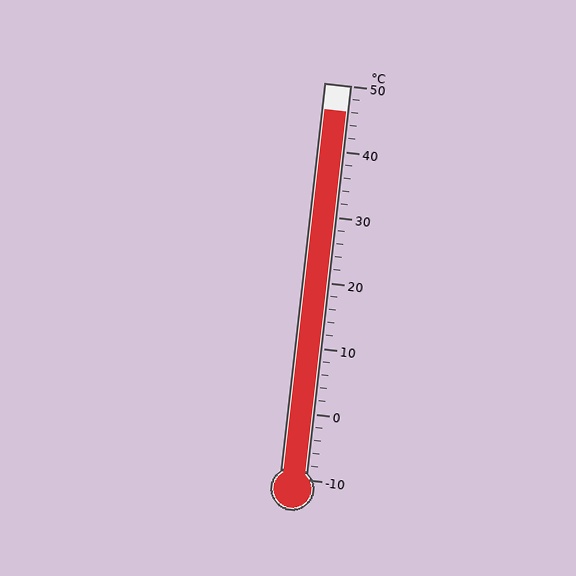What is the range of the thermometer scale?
The thermometer scale ranges from -10°C to 50°C.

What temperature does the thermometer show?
The thermometer shows approximately 46°C.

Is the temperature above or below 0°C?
The temperature is above 0°C.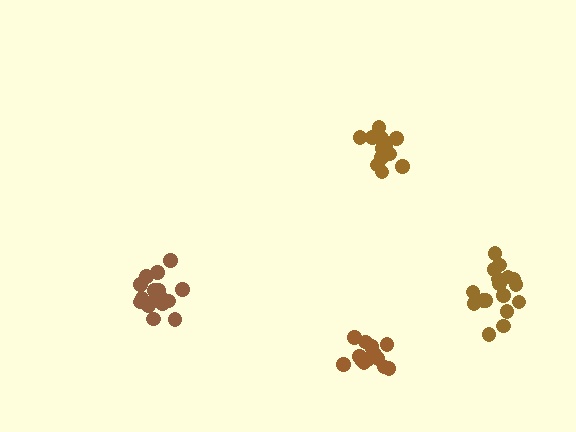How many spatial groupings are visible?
There are 4 spatial groupings.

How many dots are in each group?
Group 1: 17 dots, Group 2: 12 dots, Group 3: 17 dots, Group 4: 14 dots (60 total).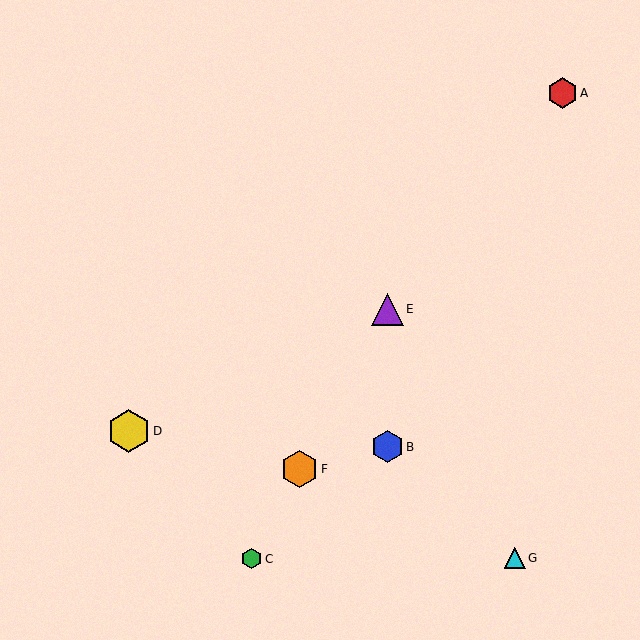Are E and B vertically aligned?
Yes, both are at x≈387.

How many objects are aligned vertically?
2 objects (B, E) are aligned vertically.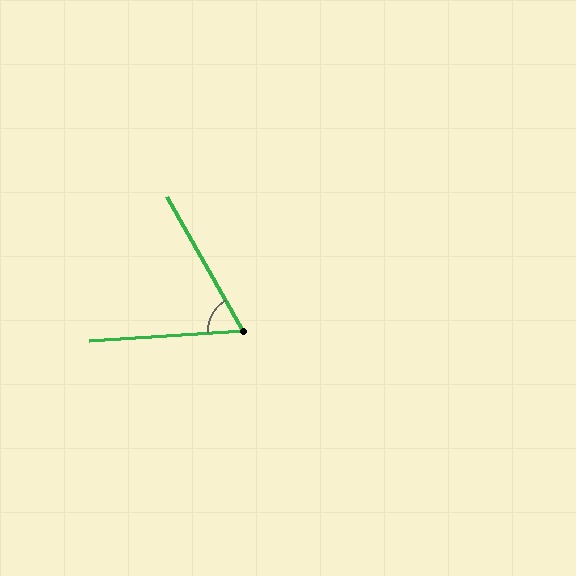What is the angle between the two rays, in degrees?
Approximately 64 degrees.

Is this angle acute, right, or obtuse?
It is acute.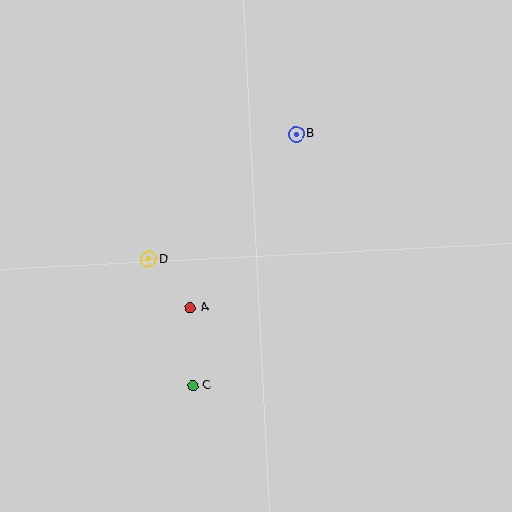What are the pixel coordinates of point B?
Point B is at (296, 134).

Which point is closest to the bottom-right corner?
Point C is closest to the bottom-right corner.